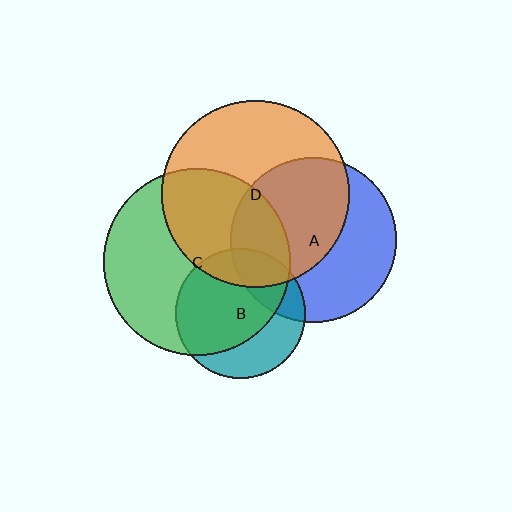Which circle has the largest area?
Circle D (orange).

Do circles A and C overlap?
Yes.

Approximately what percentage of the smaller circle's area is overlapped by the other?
Approximately 25%.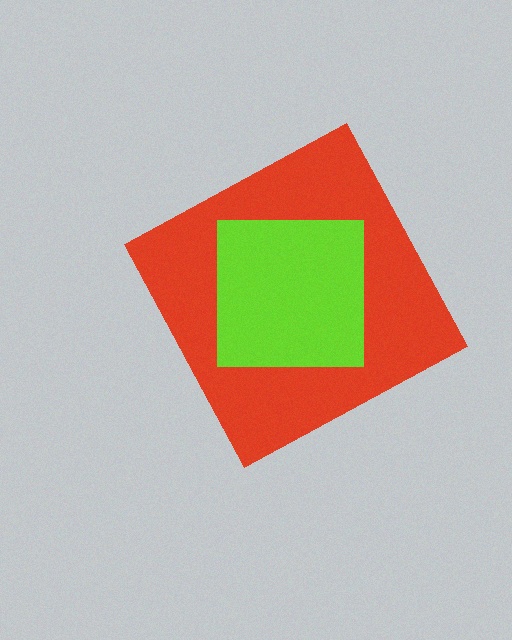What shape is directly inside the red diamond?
The lime square.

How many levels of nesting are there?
2.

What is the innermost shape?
The lime square.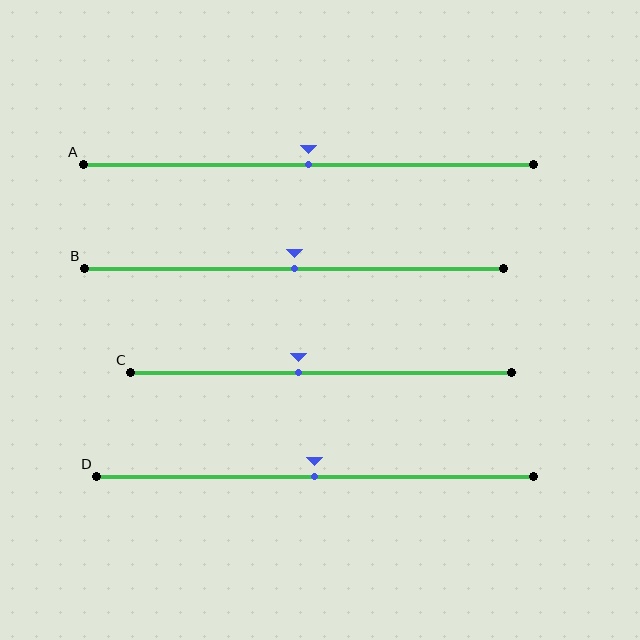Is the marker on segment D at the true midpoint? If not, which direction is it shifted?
Yes, the marker on segment D is at the true midpoint.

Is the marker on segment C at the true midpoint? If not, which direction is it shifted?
No, the marker on segment C is shifted to the left by about 6% of the segment length.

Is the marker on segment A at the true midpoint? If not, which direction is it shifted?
Yes, the marker on segment A is at the true midpoint.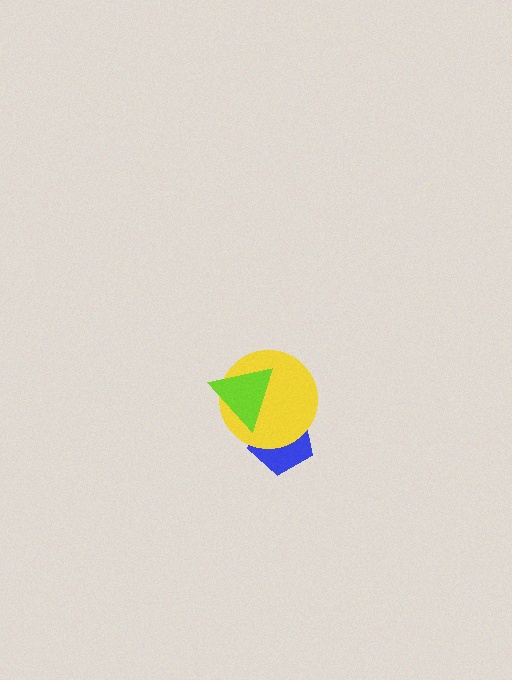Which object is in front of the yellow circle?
The lime triangle is in front of the yellow circle.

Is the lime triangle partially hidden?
No, no other shape covers it.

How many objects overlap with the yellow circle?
2 objects overlap with the yellow circle.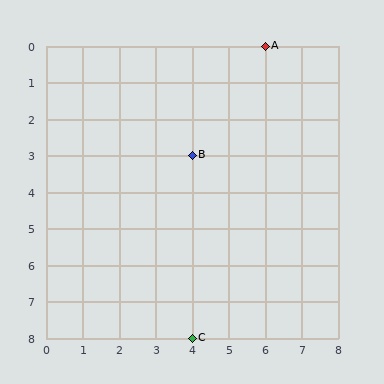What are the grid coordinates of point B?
Point B is at grid coordinates (4, 3).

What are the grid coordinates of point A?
Point A is at grid coordinates (6, 0).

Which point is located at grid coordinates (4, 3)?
Point B is at (4, 3).